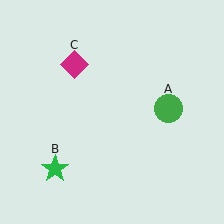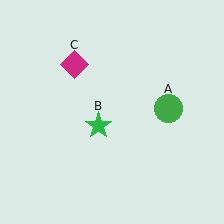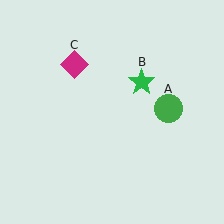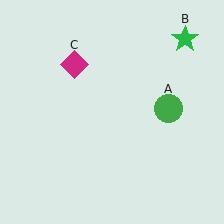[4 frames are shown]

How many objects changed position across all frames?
1 object changed position: green star (object B).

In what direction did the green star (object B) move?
The green star (object B) moved up and to the right.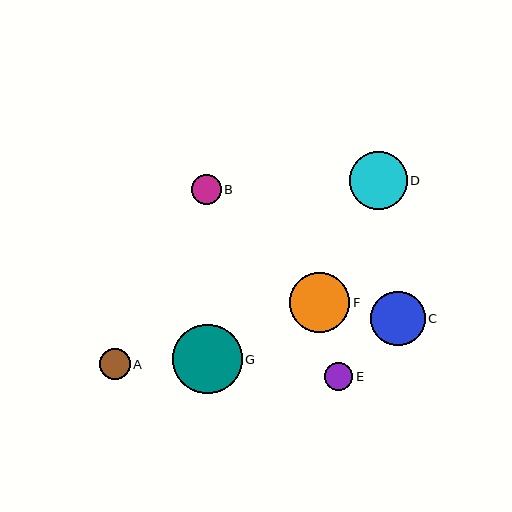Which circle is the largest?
Circle G is the largest with a size of approximately 69 pixels.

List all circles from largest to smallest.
From largest to smallest: G, F, D, C, A, B, E.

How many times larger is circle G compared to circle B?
Circle G is approximately 2.3 times the size of circle B.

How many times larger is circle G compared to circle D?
Circle G is approximately 1.2 times the size of circle D.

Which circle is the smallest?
Circle E is the smallest with a size of approximately 28 pixels.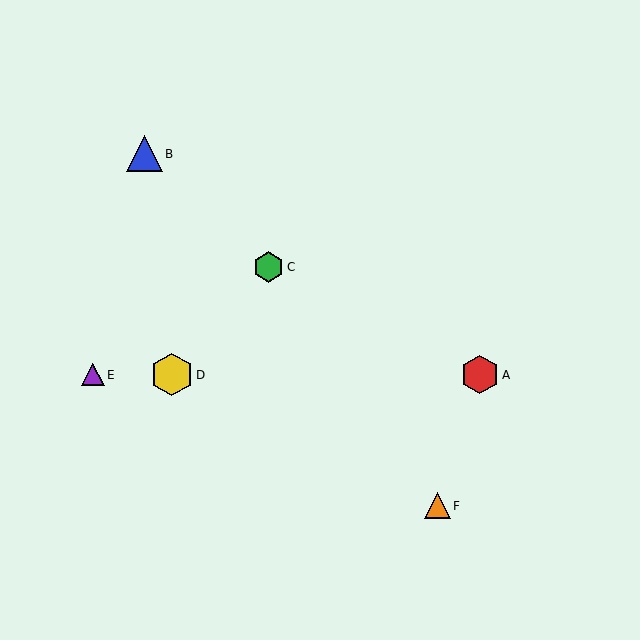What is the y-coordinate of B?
Object B is at y≈154.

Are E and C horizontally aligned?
No, E is at y≈375 and C is at y≈267.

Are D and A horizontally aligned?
Yes, both are at y≈375.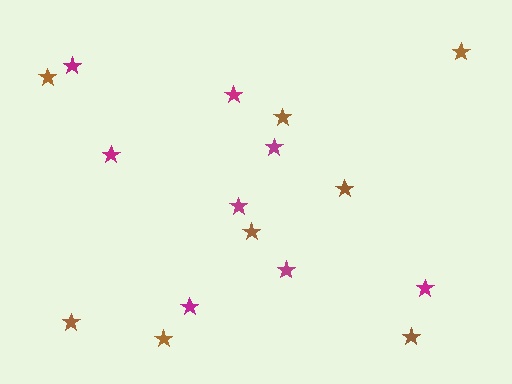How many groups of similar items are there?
There are 2 groups: one group of brown stars (8) and one group of magenta stars (8).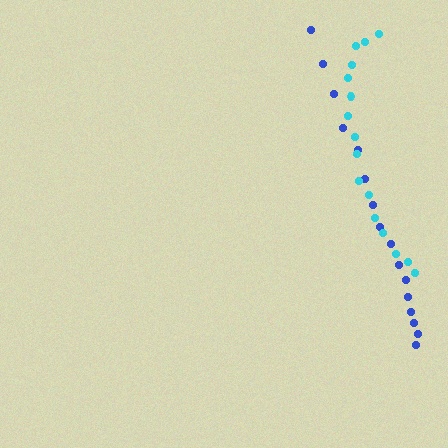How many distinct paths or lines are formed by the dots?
There are 2 distinct paths.